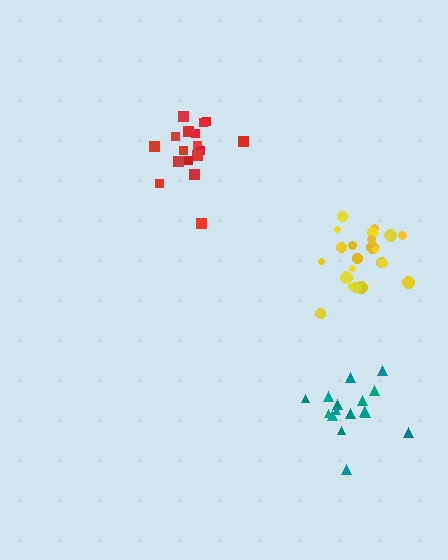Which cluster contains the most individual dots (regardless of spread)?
Yellow (23).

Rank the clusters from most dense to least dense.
yellow, red, teal.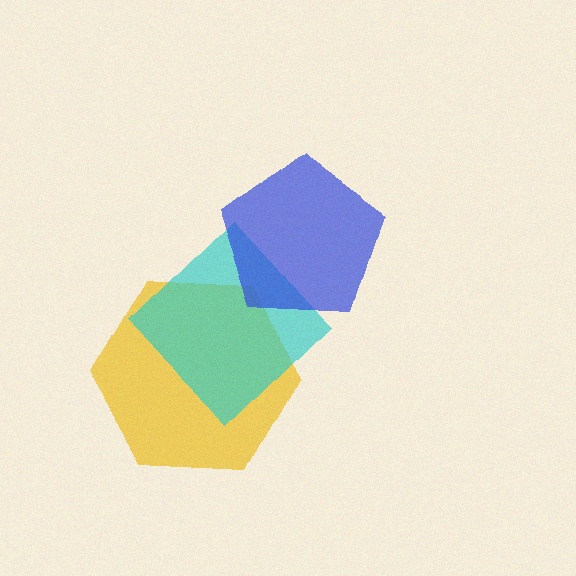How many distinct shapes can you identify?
There are 3 distinct shapes: a yellow hexagon, a cyan diamond, a blue pentagon.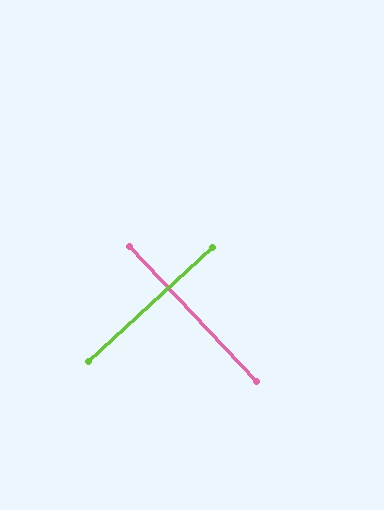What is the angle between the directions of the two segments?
Approximately 89 degrees.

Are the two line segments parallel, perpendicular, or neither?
Perpendicular — they meet at approximately 89°.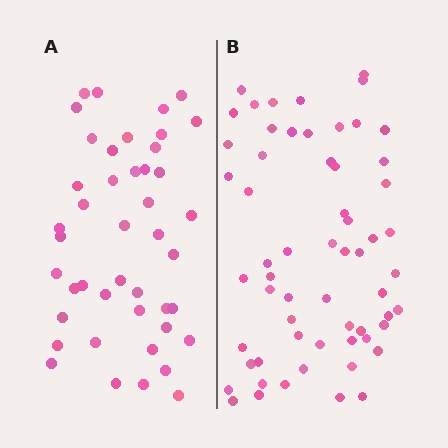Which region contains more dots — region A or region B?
Region B (the right region) has more dots.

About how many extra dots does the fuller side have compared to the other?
Region B has approximately 15 more dots than region A.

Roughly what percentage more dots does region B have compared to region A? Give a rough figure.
About 35% more.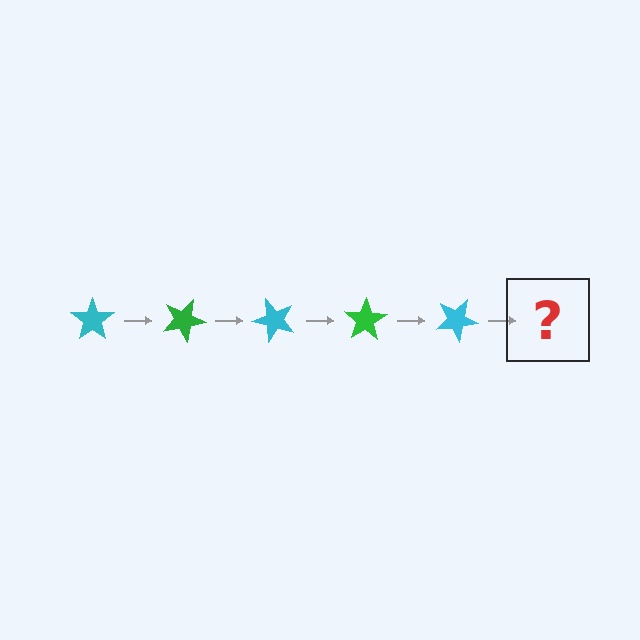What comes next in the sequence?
The next element should be a green star, rotated 125 degrees from the start.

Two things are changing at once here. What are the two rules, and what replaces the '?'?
The two rules are that it rotates 25 degrees each step and the color cycles through cyan and green. The '?' should be a green star, rotated 125 degrees from the start.